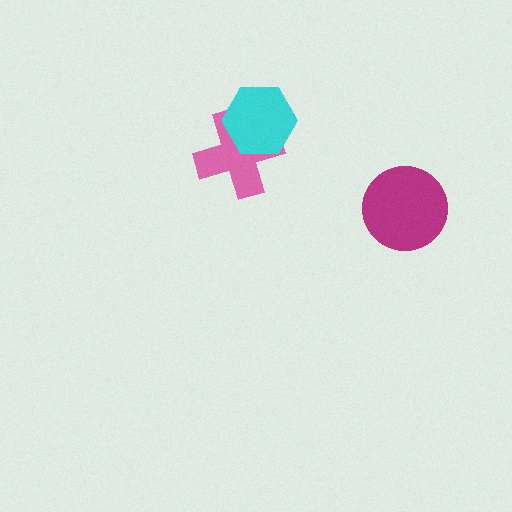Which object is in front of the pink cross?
The cyan hexagon is in front of the pink cross.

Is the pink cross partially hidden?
Yes, it is partially covered by another shape.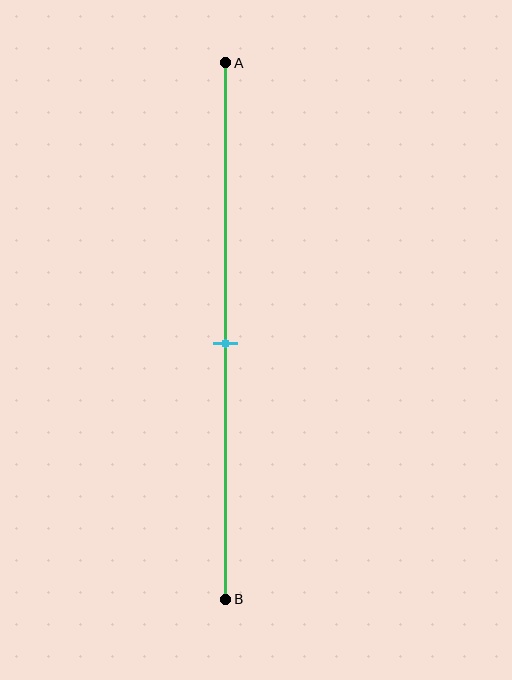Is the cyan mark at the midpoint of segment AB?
Yes, the mark is approximately at the midpoint.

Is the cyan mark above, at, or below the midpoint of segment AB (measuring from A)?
The cyan mark is approximately at the midpoint of segment AB.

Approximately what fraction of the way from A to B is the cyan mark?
The cyan mark is approximately 50% of the way from A to B.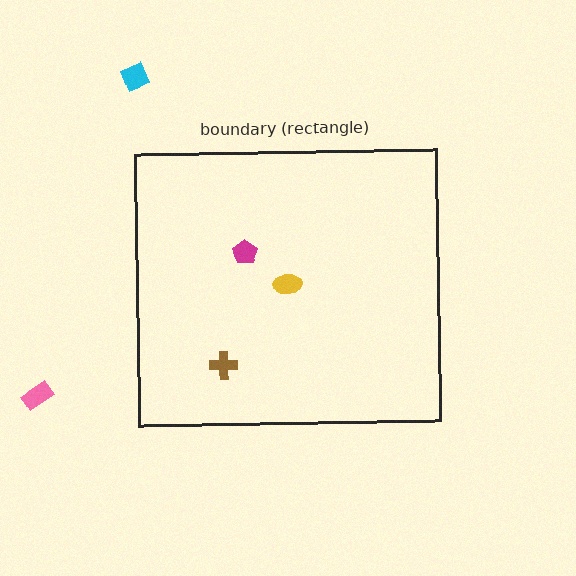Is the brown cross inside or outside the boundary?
Inside.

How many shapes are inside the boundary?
3 inside, 2 outside.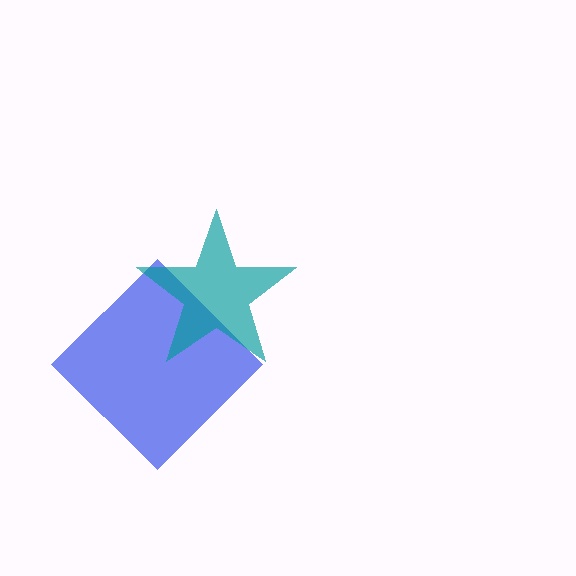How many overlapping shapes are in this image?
There are 2 overlapping shapes in the image.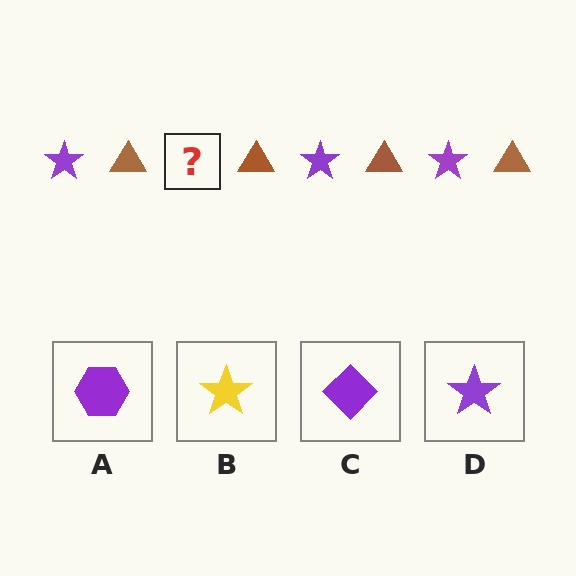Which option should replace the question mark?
Option D.